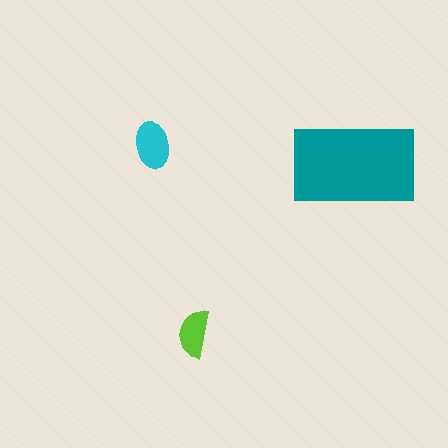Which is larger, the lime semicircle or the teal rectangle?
The teal rectangle.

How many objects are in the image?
There are 3 objects in the image.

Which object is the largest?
The teal rectangle.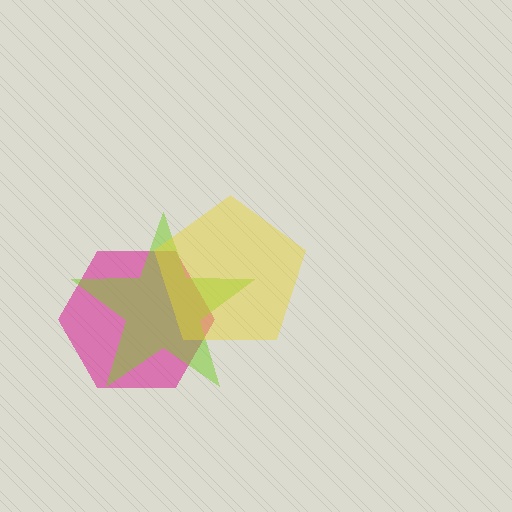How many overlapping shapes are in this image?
There are 3 overlapping shapes in the image.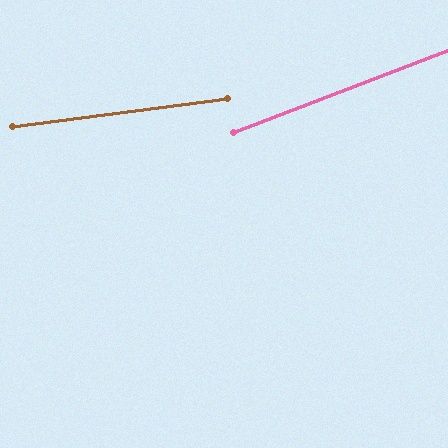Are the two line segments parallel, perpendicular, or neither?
Neither parallel nor perpendicular — they differ by about 13°.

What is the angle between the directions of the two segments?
Approximately 13 degrees.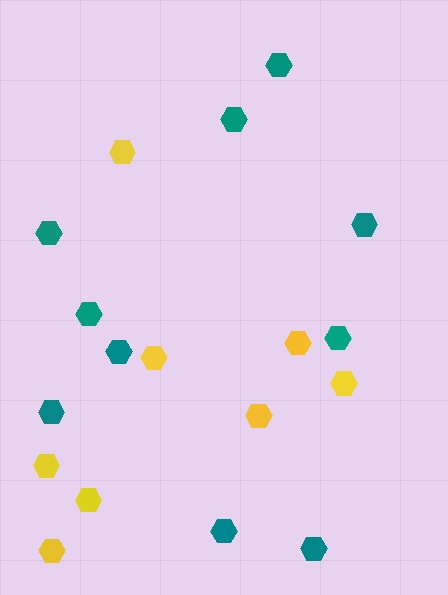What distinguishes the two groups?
There are 2 groups: one group of teal hexagons (10) and one group of yellow hexagons (8).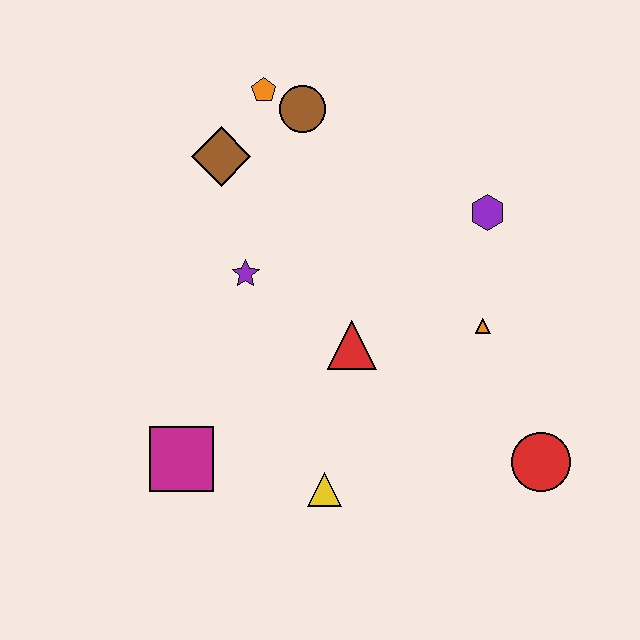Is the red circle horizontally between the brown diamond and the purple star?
No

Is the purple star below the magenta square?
No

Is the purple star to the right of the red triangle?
No